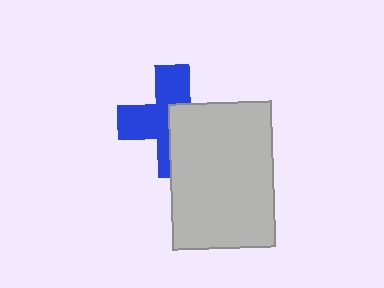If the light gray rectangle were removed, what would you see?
You would see the complete blue cross.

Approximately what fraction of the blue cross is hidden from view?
Roughly 45% of the blue cross is hidden behind the light gray rectangle.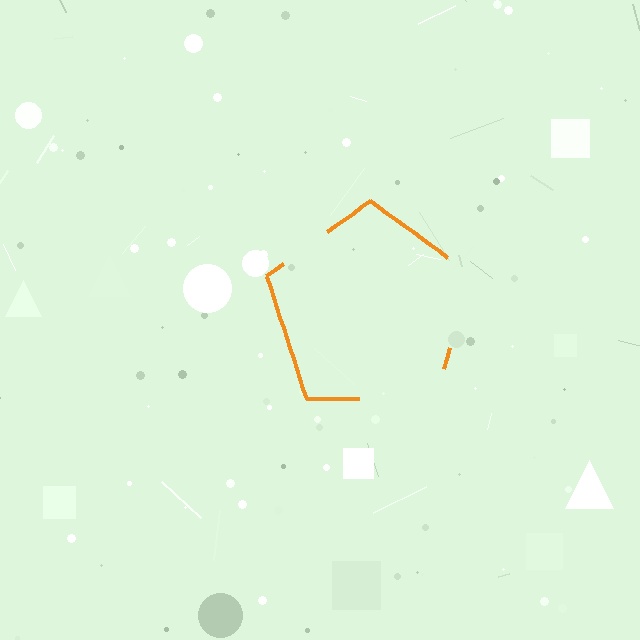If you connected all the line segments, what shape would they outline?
They would outline a pentagon.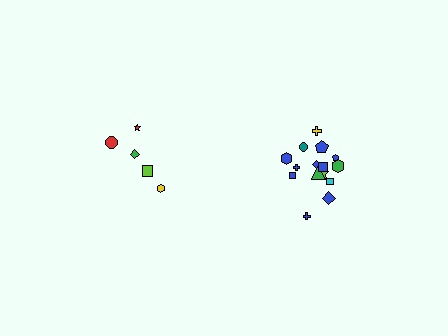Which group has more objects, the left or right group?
The right group.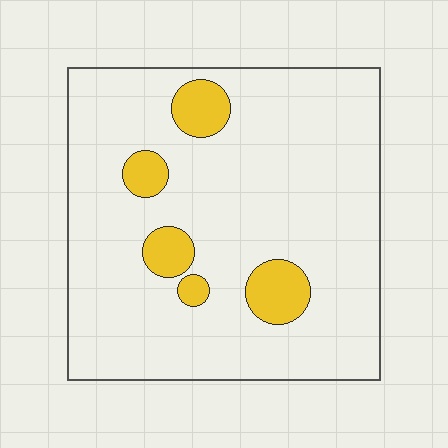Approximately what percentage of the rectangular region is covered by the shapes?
Approximately 10%.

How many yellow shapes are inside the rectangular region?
5.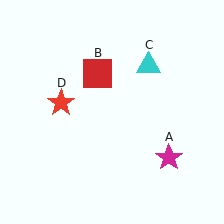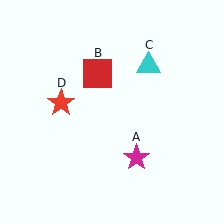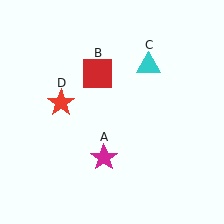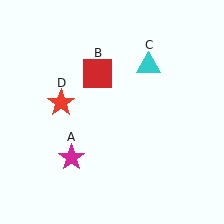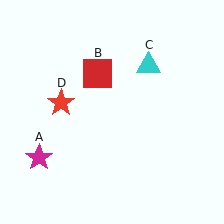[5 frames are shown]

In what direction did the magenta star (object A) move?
The magenta star (object A) moved left.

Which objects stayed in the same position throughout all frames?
Red square (object B) and cyan triangle (object C) and red star (object D) remained stationary.